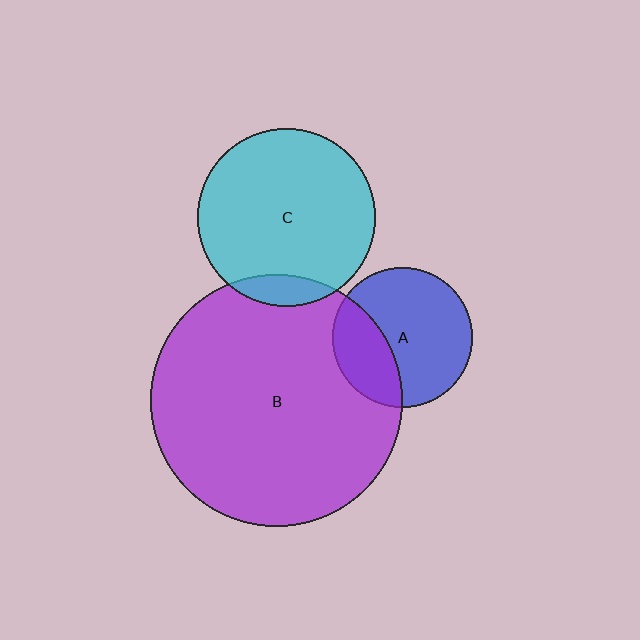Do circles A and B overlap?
Yes.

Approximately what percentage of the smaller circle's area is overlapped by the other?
Approximately 30%.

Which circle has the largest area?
Circle B (purple).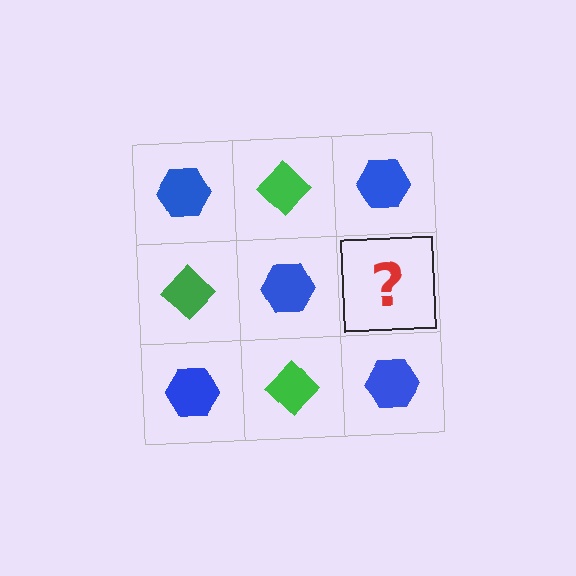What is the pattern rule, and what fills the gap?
The rule is that it alternates blue hexagon and green diamond in a checkerboard pattern. The gap should be filled with a green diamond.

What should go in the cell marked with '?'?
The missing cell should contain a green diamond.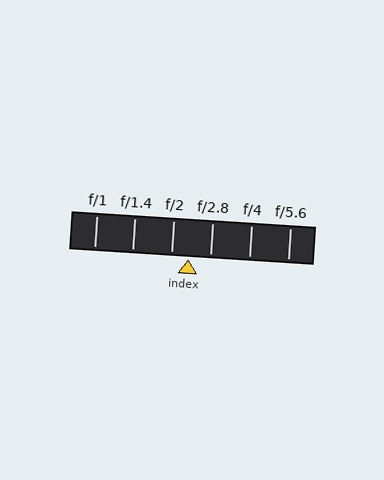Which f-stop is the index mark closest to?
The index mark is closest to f/2.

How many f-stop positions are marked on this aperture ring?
There are 6 f-stop positions marked.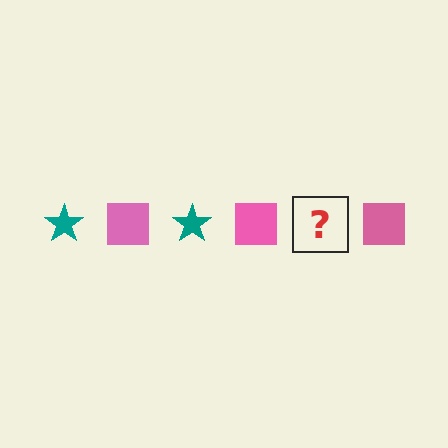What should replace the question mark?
The question mark should be replaced with a teal star.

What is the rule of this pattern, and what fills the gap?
The rule is that the pattern alternates between teal star and pink square. The gap should be filled with a teal star.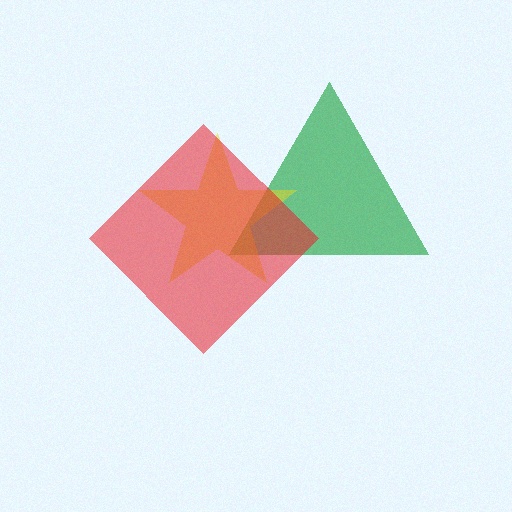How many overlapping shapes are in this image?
There are 3 overlapping shapes in the image.